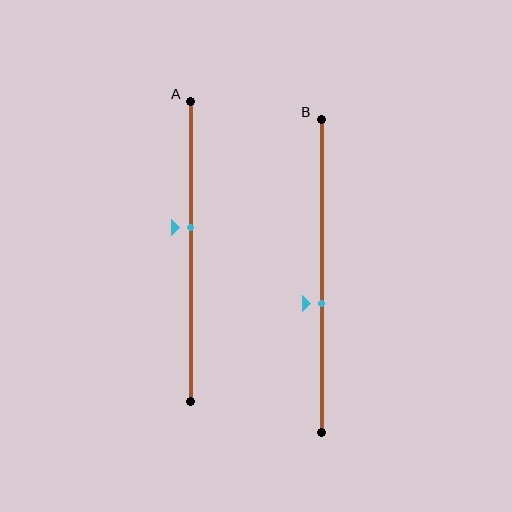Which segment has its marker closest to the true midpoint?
Segment A has its marker closest to the true midpoint.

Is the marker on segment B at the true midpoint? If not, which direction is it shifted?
No, the marker on segment B is shifted downward by about 9% of the segment length.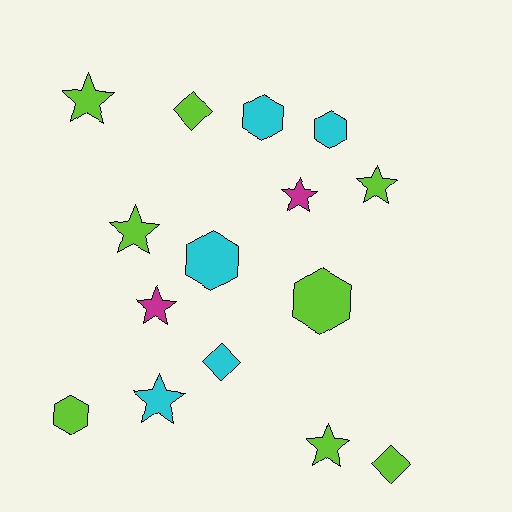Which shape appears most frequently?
Star, with 7 objects.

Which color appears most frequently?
Lime, with 8 objects.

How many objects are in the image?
There are 15 objects.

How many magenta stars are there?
There are 2 magenta stars.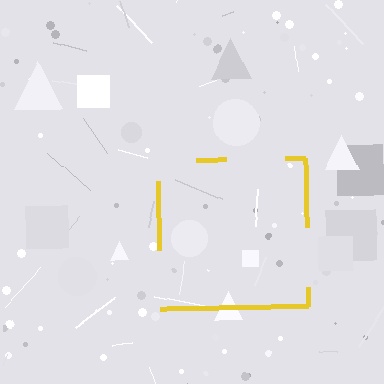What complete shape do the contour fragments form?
The contour fragments form a square.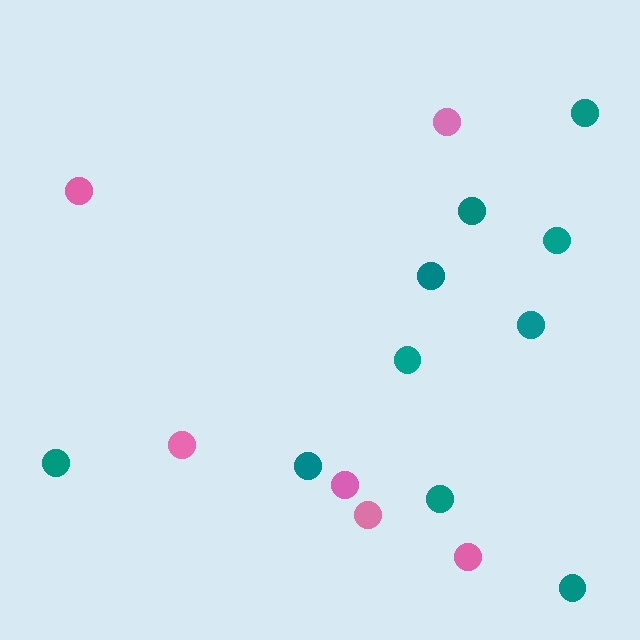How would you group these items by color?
There are 2 groups: one group of pink circles (6) and one group of teal circles (10).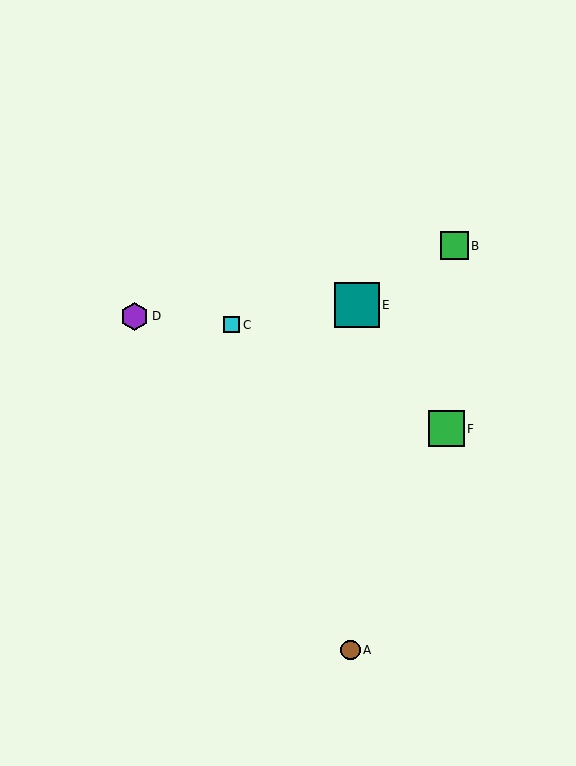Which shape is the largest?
The teal square (labeled E) is the largest.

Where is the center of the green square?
The center of the green square is at (454, 246).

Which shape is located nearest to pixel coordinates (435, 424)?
The green square (labeled F) at (446, 429) is nearest to that location.